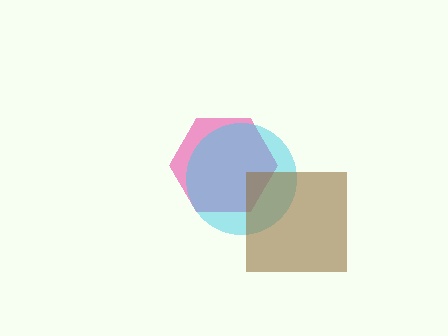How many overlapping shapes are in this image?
There are 3 overlapping shapes in the image.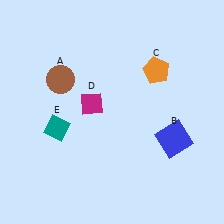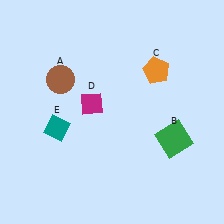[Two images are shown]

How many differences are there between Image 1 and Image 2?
There is 1 difference between the two images.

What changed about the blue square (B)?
In Image 1, B is blue. In Image 2, it changed to green.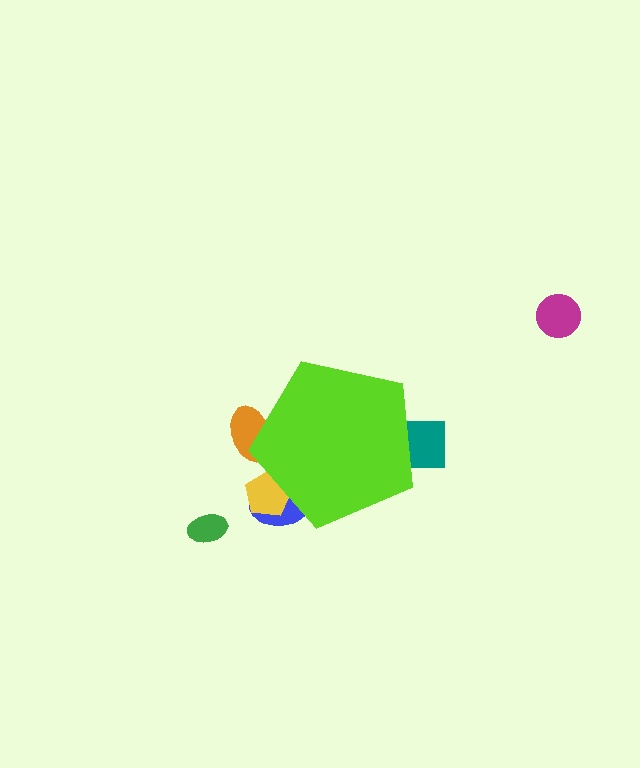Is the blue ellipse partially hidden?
Yes, the blue ellipse is partially hidden behind the lime pentagon.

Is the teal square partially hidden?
Yes, the teal square is partially hidden behind the lime pentagon.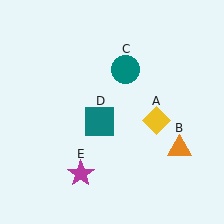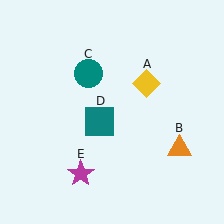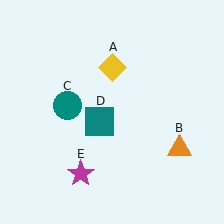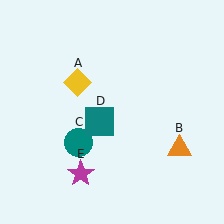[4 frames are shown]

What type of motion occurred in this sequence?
The yellow diamond (object A), teal circle (object C) rotated counterclockwise around the center of the scene.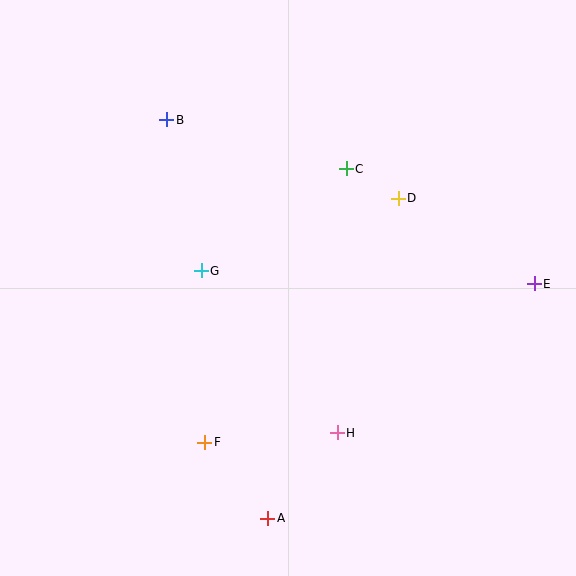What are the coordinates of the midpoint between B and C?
The midpoint between B and C is at (257, 144).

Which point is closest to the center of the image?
Point G at (201, 271) is closest to the center.